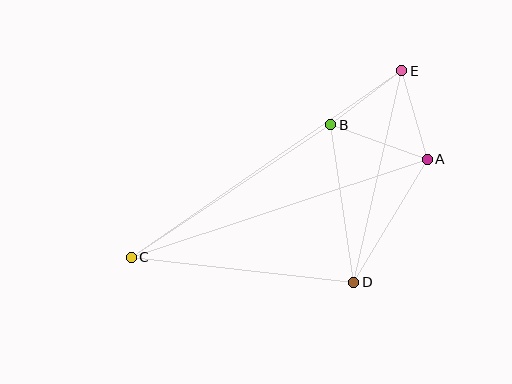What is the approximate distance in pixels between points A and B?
The distance between A and B is approximately 103 pixels.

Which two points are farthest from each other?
Points C and E are farthest from each other.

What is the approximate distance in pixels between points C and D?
The distance between C and D is approximately 224 pixels.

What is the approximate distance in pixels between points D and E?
The distance between D and E is approximately 216 pixels.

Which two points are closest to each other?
Points B and E are closest to each other.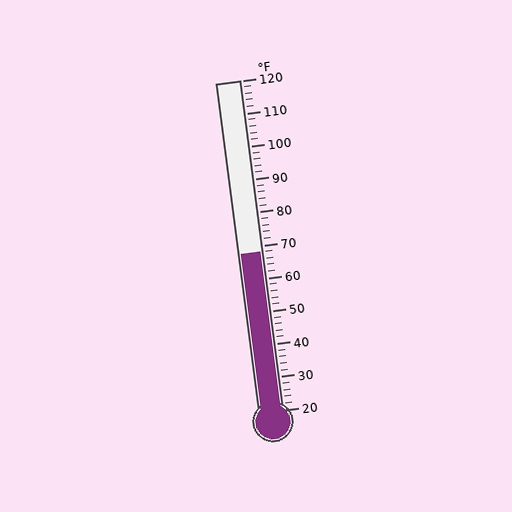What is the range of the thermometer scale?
The thermometer scale ranges from 20°F to 120°F.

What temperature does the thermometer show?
The thermometer shows approximately 68°F.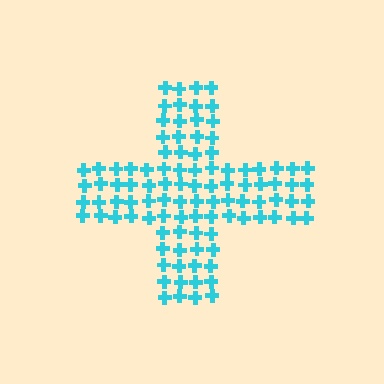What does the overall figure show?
The overall figure shows a cross.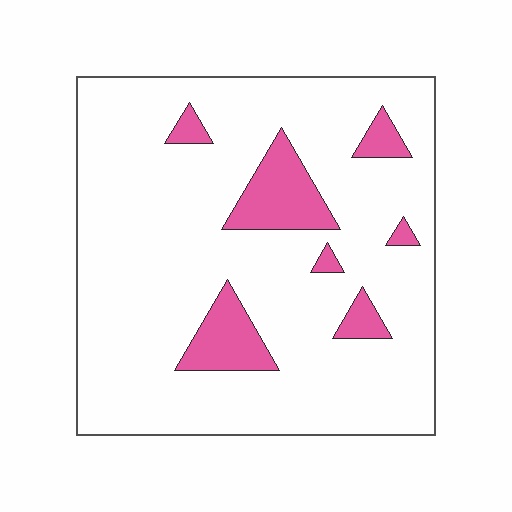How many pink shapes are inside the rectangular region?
7.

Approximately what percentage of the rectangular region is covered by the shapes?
Approximately 15%.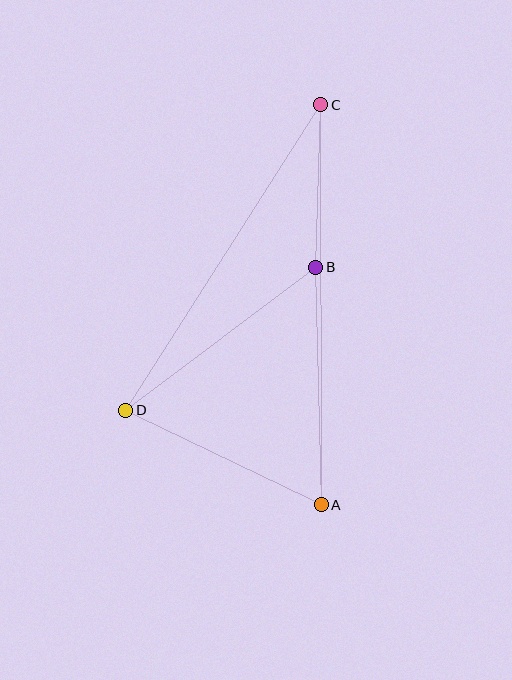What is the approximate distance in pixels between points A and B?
The distance between A and B is approximately 237 pixels.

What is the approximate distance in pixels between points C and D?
The distance between C and D is approximately 363 pixels.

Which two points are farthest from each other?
Points A and C are farthest from each other.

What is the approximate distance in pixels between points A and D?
The distance between A and D is approximately 217 pixels.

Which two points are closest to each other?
Points B and C are closest to each other.